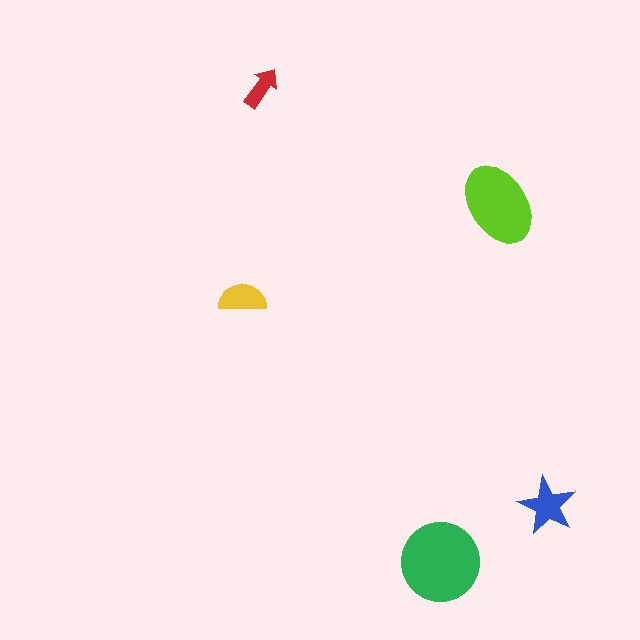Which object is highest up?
The red arrow is topmost.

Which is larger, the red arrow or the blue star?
The blue star.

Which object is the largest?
The green circle.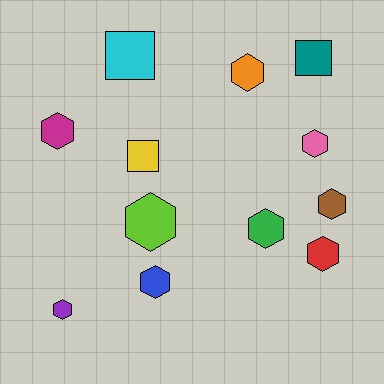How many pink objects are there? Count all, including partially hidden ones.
There is 1 pink object.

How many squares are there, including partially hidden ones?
There are 3 squares.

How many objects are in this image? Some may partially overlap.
There are 12 objects.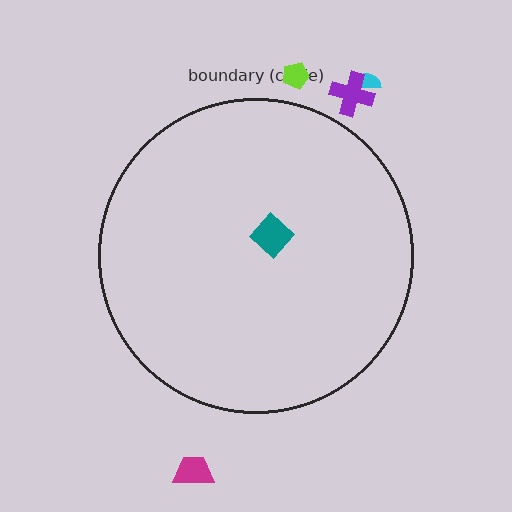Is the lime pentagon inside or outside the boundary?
Outside.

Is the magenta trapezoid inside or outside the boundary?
Outside.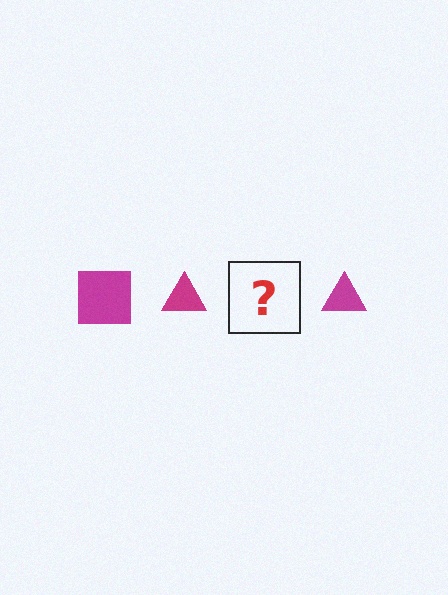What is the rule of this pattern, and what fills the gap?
The rule is that the pattern cycles through square, triangle shapes in magenta. The gap should be filled with a magenta square.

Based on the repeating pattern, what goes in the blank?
The blank should be a magenta square.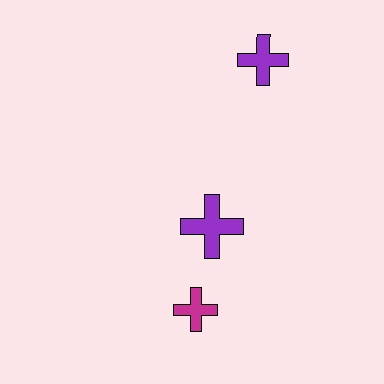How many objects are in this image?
There are 3 objects.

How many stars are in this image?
There are no stars.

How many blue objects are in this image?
There are no blue objects.